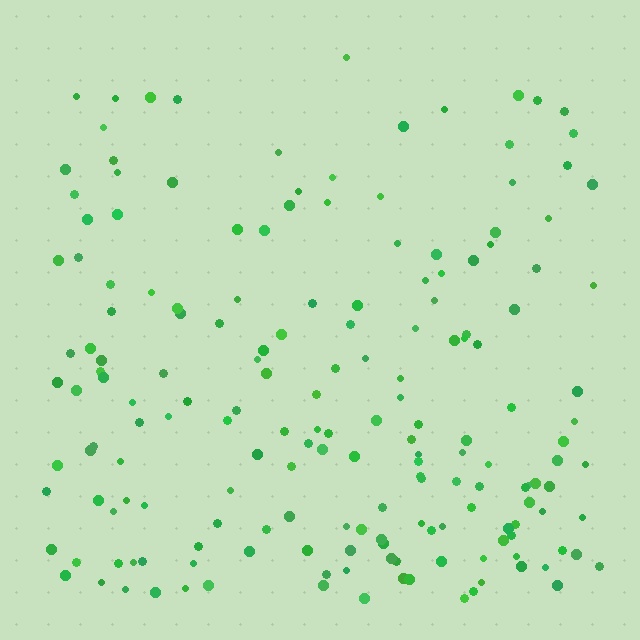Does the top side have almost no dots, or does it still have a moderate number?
Still a moderate number, just noticeably fewer than the bottom.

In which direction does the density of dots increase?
From top to bottom, with the bottom side densest.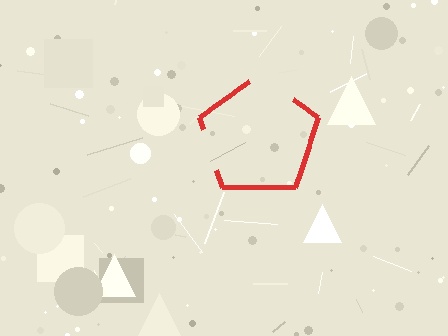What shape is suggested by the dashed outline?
The dashed outline suggests a pentagon.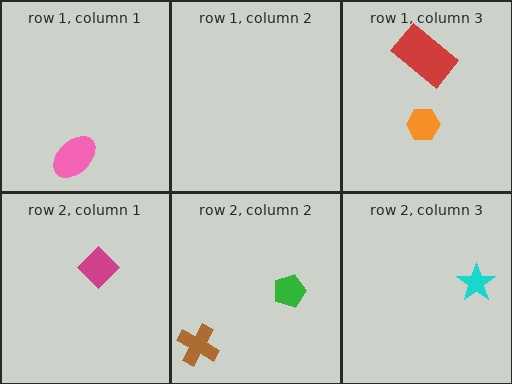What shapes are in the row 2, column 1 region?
The magenta diamond.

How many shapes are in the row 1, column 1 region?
1.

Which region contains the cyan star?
The row 2, column 3 region.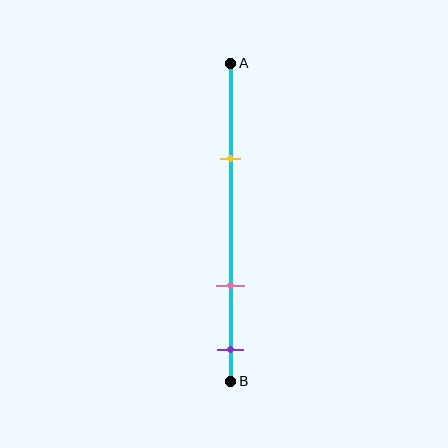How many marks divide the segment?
There are 3 marks dividing the segment.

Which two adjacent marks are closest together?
The pink and purple marks are the closest adjacent pair.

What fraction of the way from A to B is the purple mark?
The purple mark is approximately 90% (0.9) of the way from A to B.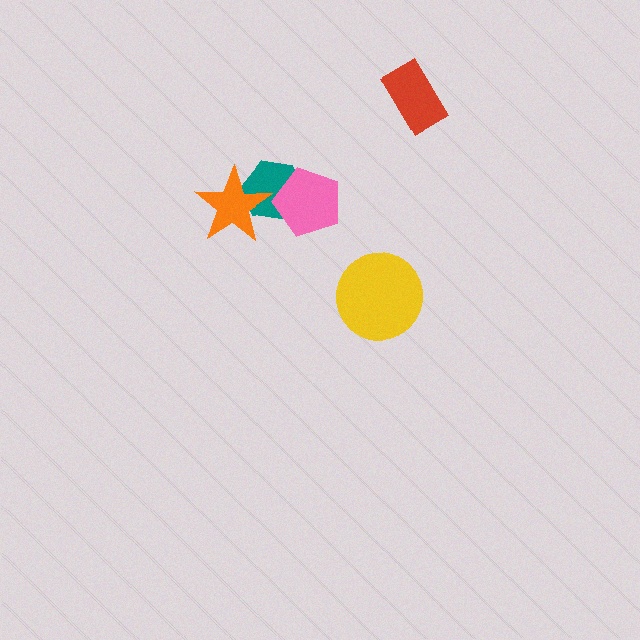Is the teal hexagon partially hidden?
Yes, it is partially covered by another shape.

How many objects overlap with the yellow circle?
0 objects overlap with the yellow circle.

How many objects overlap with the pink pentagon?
1 object overlaps with the pink pentagon.